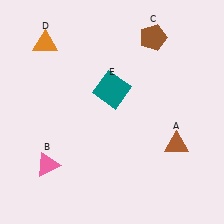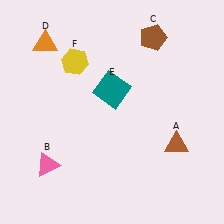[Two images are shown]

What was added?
A yellow hexagon (F) was added in Image 2.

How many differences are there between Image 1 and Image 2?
There is 1 difference between the two images.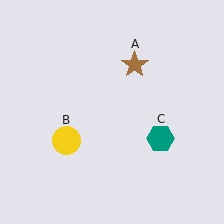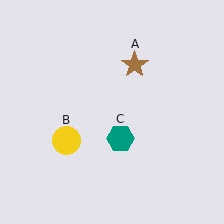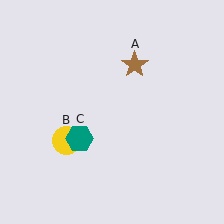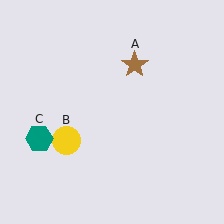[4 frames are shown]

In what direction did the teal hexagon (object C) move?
The teal hexagon (object C) moved left.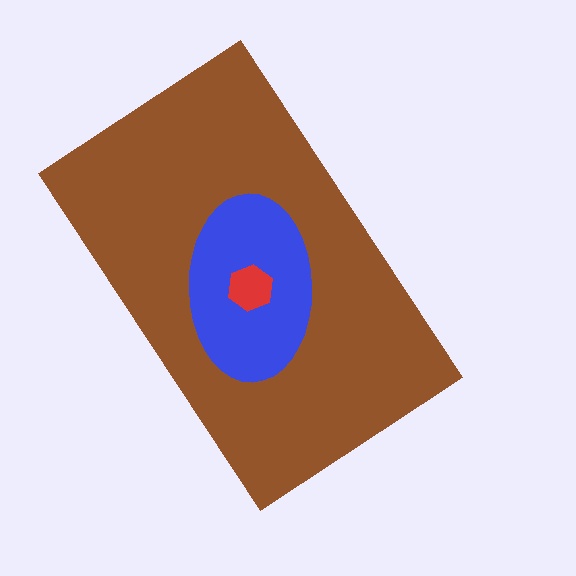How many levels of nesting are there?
3.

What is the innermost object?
The red hexagon.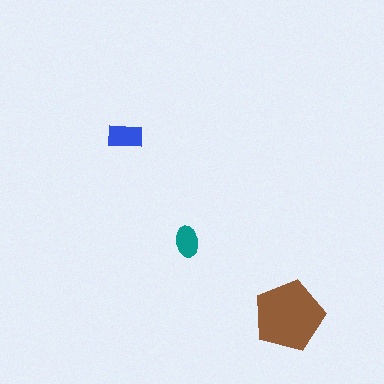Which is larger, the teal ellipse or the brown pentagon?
The brown pentagon.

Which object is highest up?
The blue rectangle is topmost.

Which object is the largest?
The brown pentagon.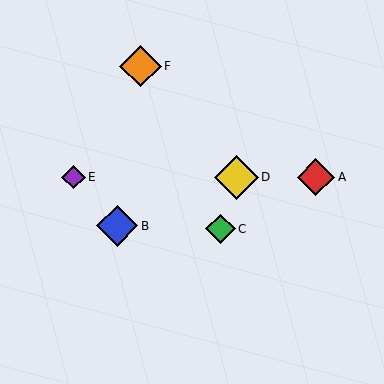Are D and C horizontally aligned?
No, D is at y≈177 and C is at y≈229.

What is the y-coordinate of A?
Object A is at y≈177.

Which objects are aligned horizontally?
Objects A, D, E are aligned horizontally.